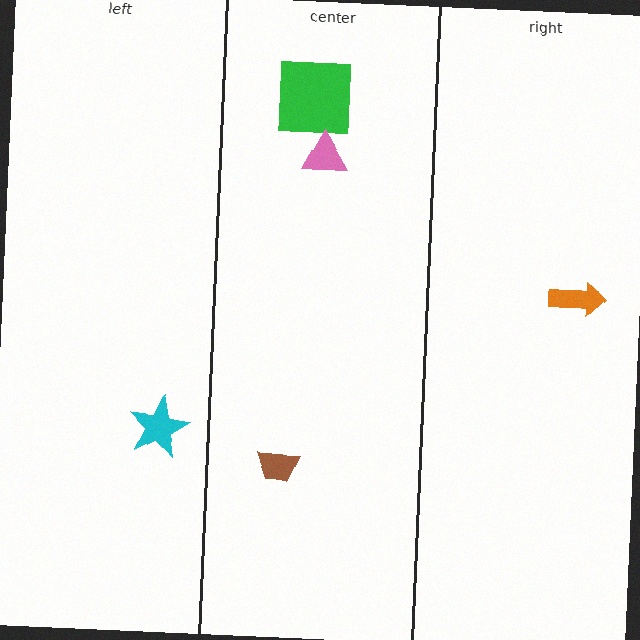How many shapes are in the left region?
1.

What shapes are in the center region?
The green square, the pink triangle, the brown trapezoid.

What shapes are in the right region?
The orange arrow.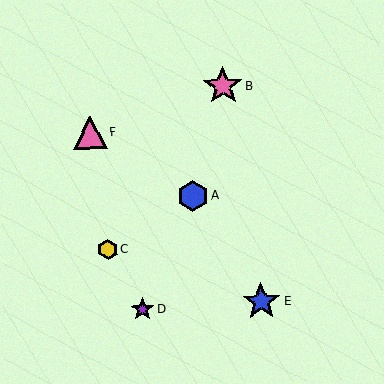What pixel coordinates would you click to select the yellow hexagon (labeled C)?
Click at (108, 249) to select the yellow hexagon C.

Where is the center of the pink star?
The center of the pink star is at (223, 86).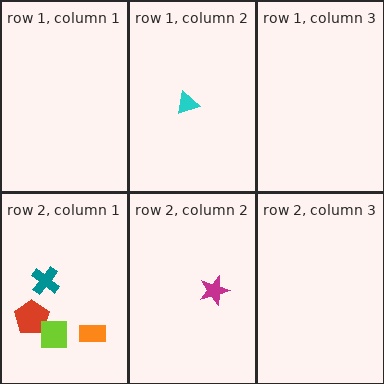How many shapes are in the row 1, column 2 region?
1.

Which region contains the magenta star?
The row 2, column 2 region.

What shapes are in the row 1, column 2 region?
The cyan triangle.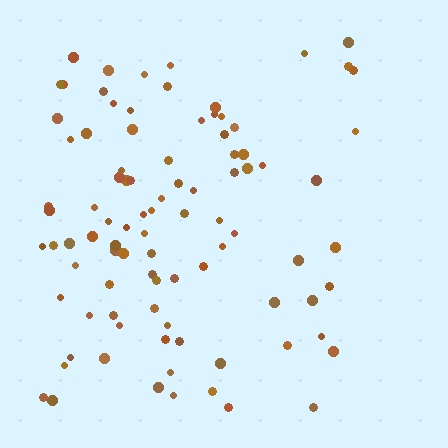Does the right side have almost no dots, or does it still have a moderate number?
Still a moderate number, just noticeably fewer than the left.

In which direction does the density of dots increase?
From right to left, with the left side densest.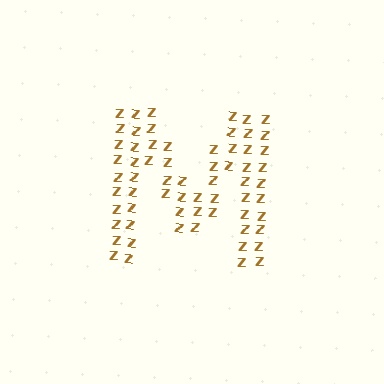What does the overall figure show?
The overall figure shows the letter M.